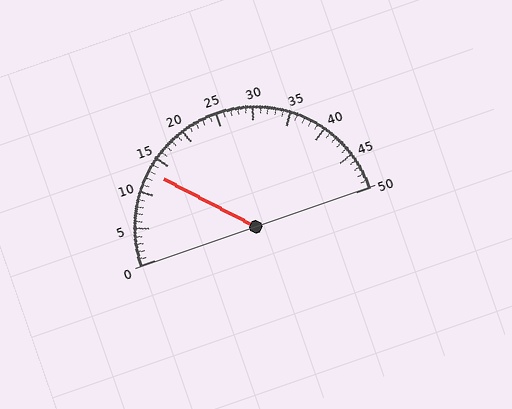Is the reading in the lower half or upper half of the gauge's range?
The reading is in the lower half of the range (0 to 50).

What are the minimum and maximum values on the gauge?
The gauge ranges from 0 to 50.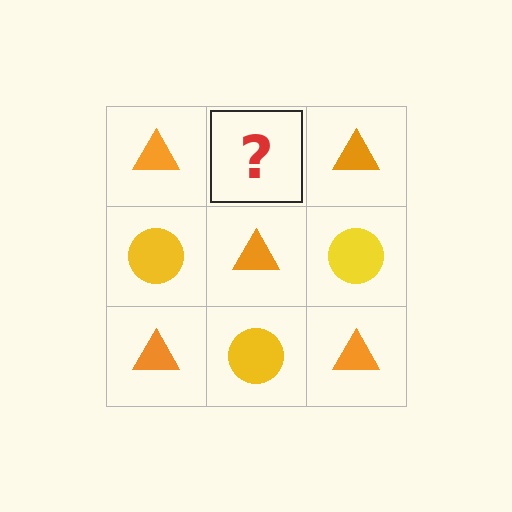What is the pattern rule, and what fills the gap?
The rule is that it alternates orange triangle and yellow circle in a checkerboard pattern. The gap should be filled with a yellow circle.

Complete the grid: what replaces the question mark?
The question mark should be replaced with a yellow circle.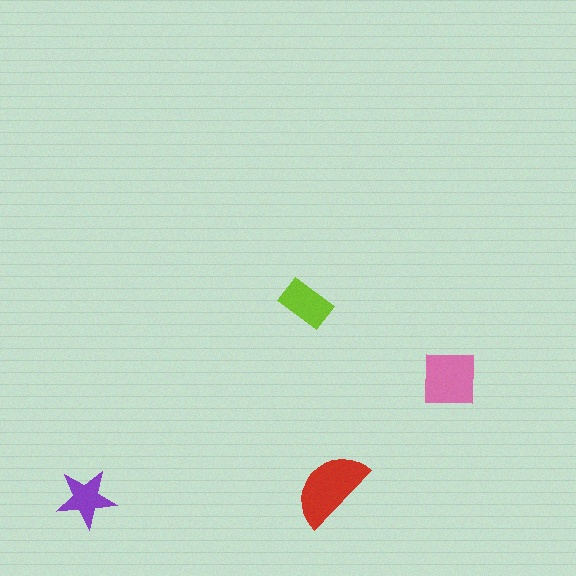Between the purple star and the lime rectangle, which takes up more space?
The lime rectangle.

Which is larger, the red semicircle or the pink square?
The red semicircle.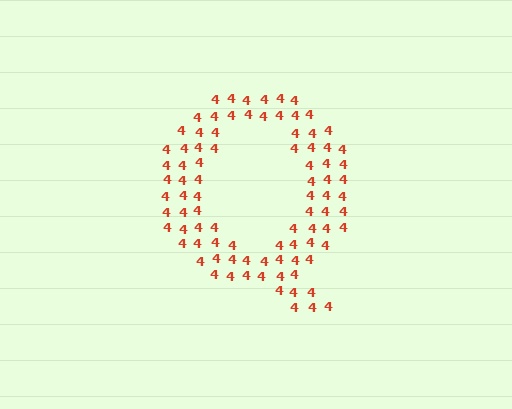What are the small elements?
The small elements are digit 4's.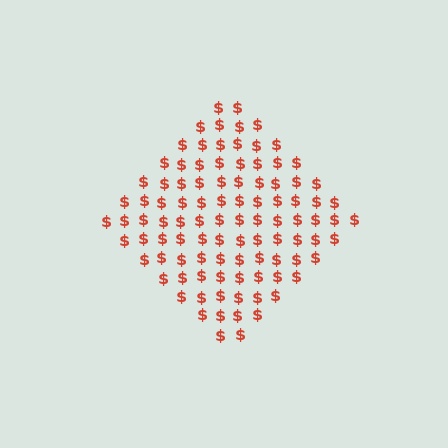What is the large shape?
The large shape is a diamond.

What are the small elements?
The small elements are dollar signs.